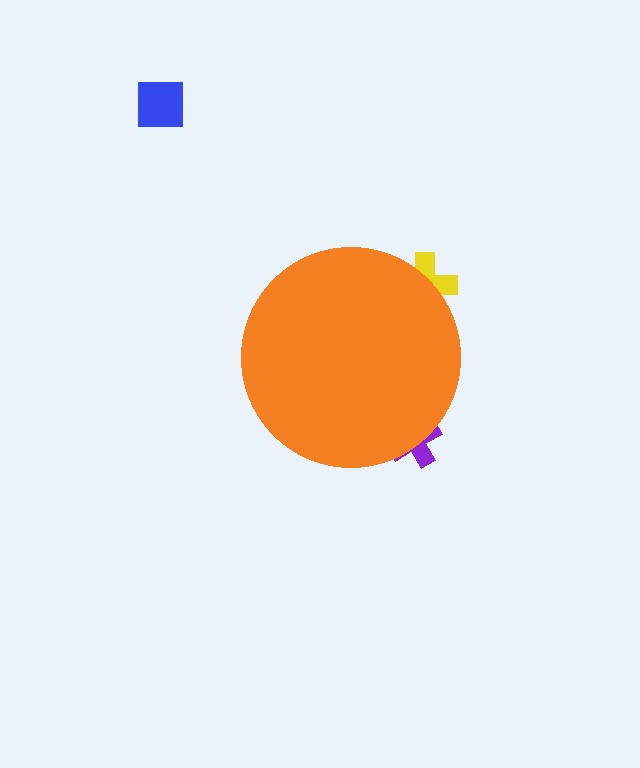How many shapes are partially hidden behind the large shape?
2 shapes are partially hidden.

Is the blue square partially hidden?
No, the blue square is fully visible.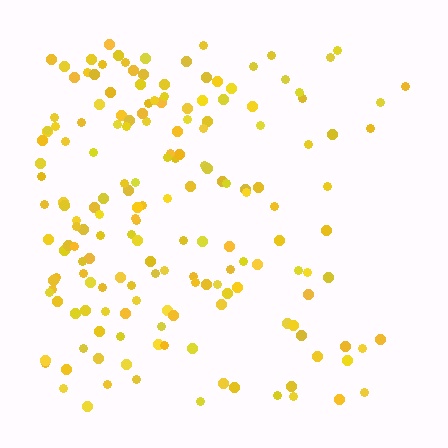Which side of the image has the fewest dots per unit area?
The right.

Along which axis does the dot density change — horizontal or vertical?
Horizontal.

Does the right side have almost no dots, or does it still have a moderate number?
Still a moderate number, just noticeably fewer than the left.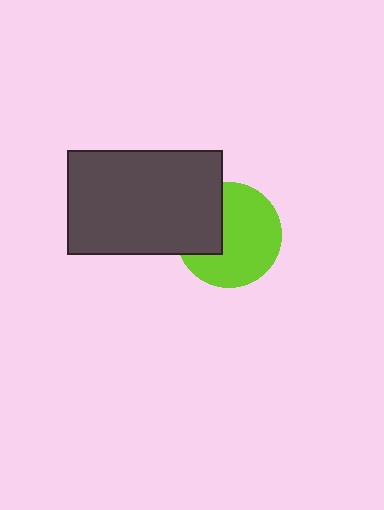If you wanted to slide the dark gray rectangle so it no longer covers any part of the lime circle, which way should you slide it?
Slide it left — that is the most direct way to separate the two shapes.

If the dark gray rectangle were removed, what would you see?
You would see the complete lime circle.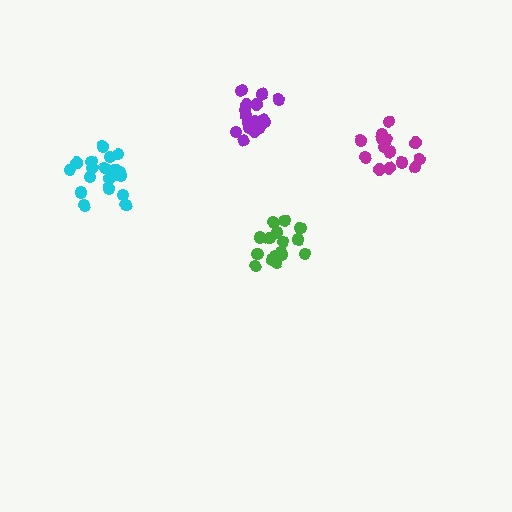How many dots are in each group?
Group 1: 17 dots, Group 2: 16 dots, Group 3: 15 dots, Group 4: 18 dots (66 total).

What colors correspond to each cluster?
The clusters are colored: purple, green, magenta, cyan.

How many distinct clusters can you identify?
There are 4 distinct clusters.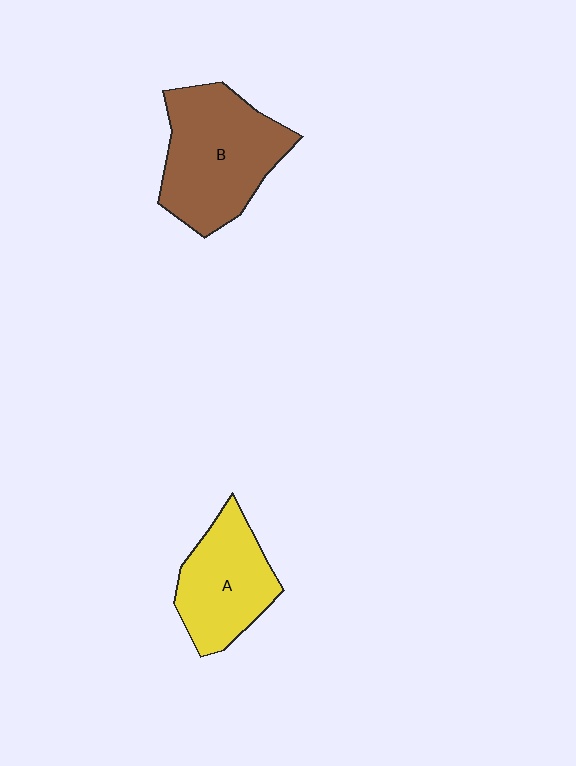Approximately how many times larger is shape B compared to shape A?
Approximately 1.4 times.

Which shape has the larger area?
Shape B (brown).